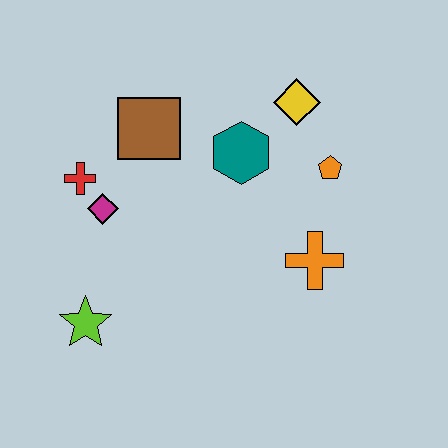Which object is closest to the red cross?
The magenta diamond is closest to the red cross.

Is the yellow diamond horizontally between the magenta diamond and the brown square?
No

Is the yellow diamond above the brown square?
Yes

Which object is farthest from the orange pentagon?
The lime star is farthest from the orange pentagon.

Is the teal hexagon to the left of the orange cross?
Yes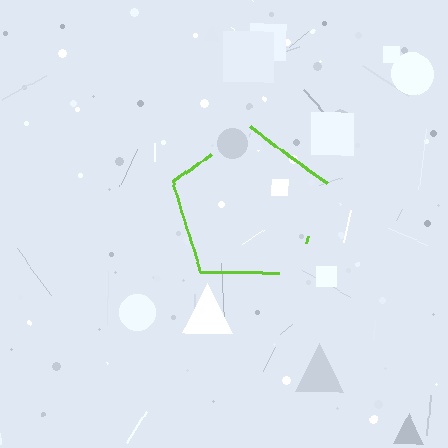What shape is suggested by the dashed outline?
The dashed outline suggests a pentagon.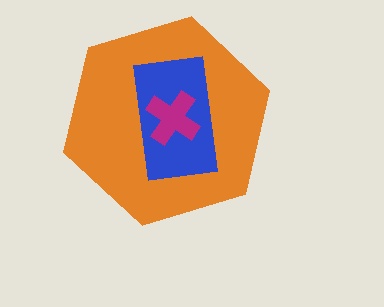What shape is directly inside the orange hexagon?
The blue rectangle.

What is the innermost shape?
The magenta cross.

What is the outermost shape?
The orange hexagon.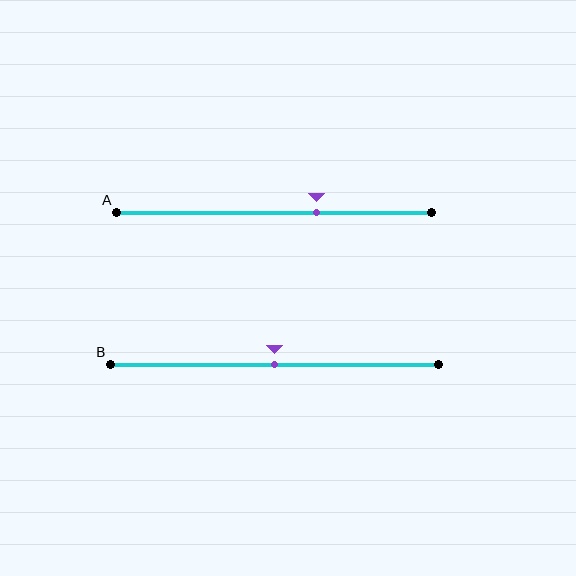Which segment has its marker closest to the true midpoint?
Segment B has its marker closest to the true midpoint.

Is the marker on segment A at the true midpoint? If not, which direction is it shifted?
No, the marker on segment A is shifted to the right by about 13% of the segment length.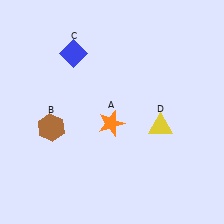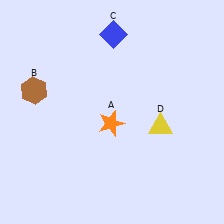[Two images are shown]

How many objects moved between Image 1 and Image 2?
2 objects moved between the two images.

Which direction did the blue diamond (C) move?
The blue diamond (C) moved right.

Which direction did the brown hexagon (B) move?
The brown hexagon (B) moved up.